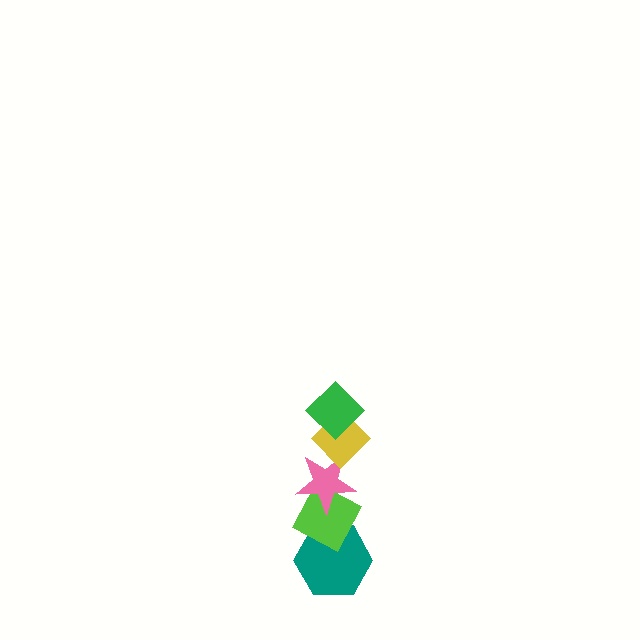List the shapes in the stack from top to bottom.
From top to bottom: the green diamond, the yellow diamond, the pink star, the lime diamond, the teal hexagon.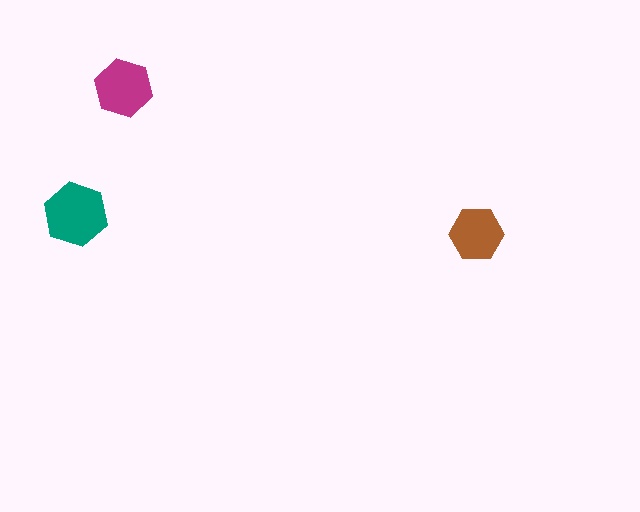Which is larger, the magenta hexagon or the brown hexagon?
The magenta one.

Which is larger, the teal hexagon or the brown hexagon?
The teal one.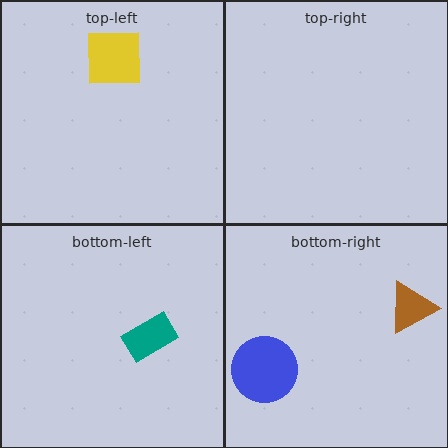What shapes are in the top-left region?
The yellow square.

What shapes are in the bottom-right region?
The blue circle, the brown triangle.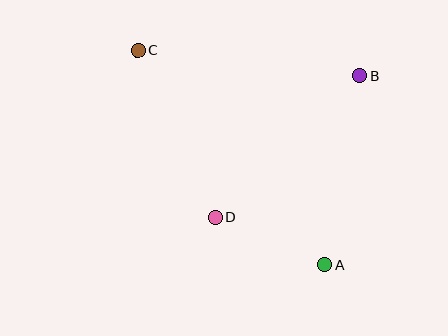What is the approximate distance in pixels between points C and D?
The distance between C and D is approximately 184 pixels.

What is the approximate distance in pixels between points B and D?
The distance between B and D is approximately 202 pixels.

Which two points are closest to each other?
Points A and D are closest to each other.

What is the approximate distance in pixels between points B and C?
The distance between B and C is approximately 223 pixels.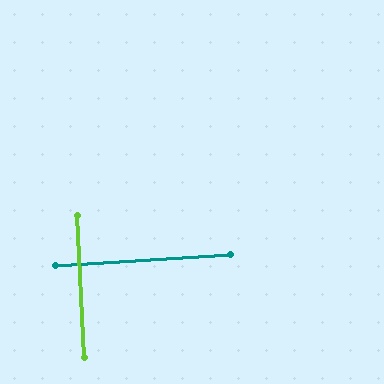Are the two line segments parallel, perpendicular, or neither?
Perpendicular — they meet at approximately 89°.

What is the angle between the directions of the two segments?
Approximately 89 degrees.